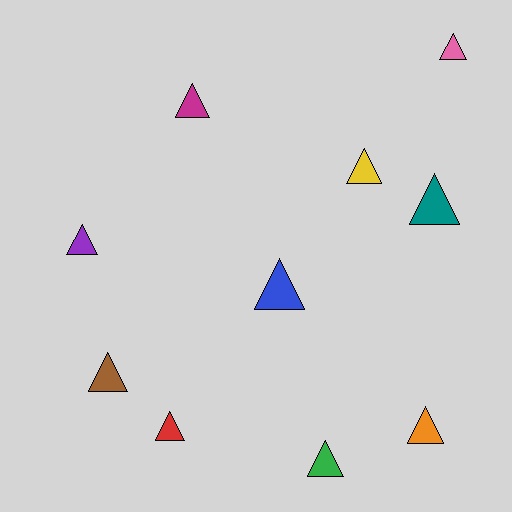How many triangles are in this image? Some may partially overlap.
There are 10 triangles.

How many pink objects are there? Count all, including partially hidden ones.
There is 1 pink object.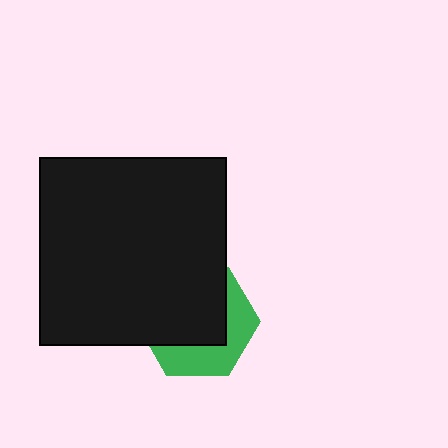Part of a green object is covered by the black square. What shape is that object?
It is a hexagon.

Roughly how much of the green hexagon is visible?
A small part of it is visible (roughly 39%).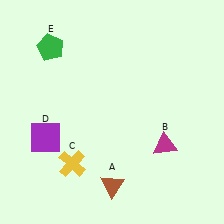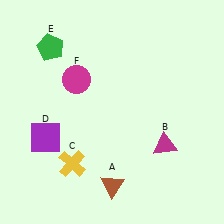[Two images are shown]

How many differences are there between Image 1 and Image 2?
There is 1 difference between the two images.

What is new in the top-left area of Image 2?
A magenta circle (F) was added in the top-left area of Image 2.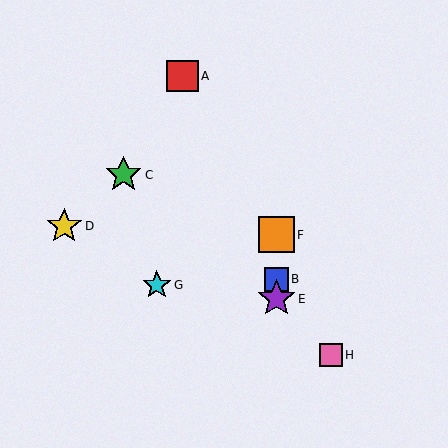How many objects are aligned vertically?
3 objects (B, E, F) are aligned vertically.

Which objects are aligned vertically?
Objects B, E, F are aligned vertically.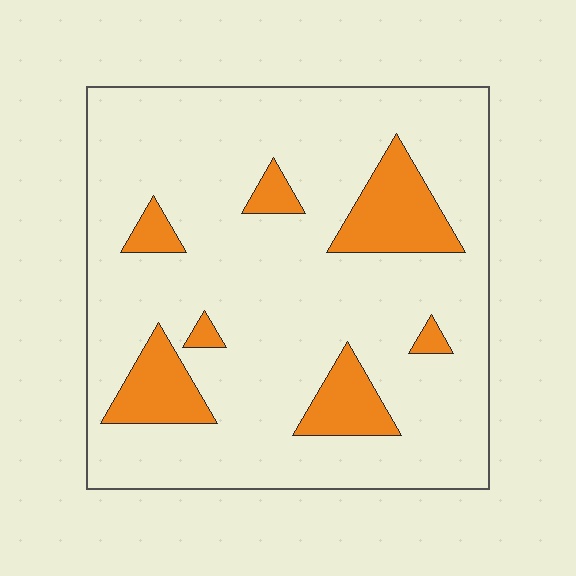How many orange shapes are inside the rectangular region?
7.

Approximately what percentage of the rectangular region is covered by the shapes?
Approximately 15%.